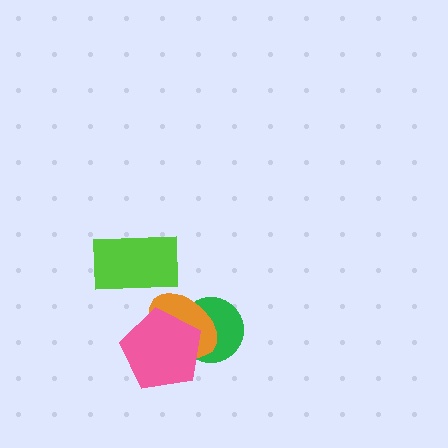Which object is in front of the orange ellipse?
The pink pentagon is in front of the orange ellipse.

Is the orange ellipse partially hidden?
Yes, it is partially covered by another shape.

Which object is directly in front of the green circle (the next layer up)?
The orange ellipse is directly in front of the green circle.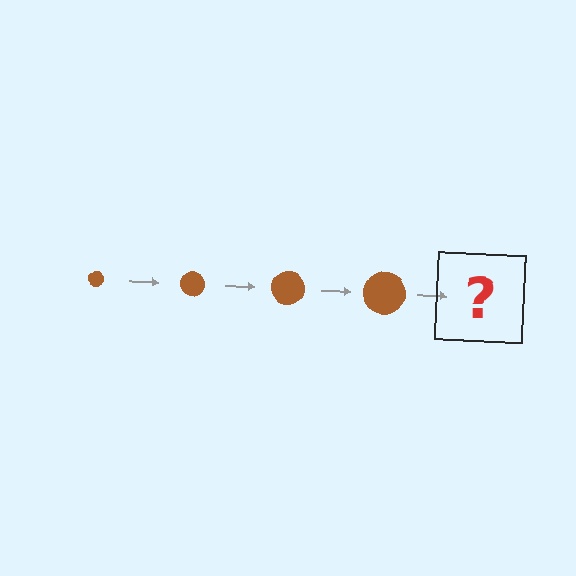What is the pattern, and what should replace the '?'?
The pattern is that the circle gets progressively larger each step. The '?' should be a brown circle, larger than the previous one.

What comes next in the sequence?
The next element should be a brown circle, larger than the previous one.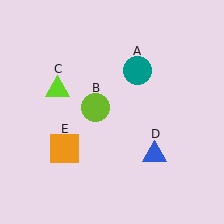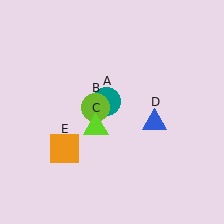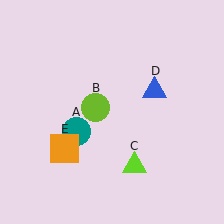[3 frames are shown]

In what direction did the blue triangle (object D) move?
The blue triangle (object D) moved up.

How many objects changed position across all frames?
3 objects changed position: teal circle (object A), lime triangle (object C), blue triangle (object D).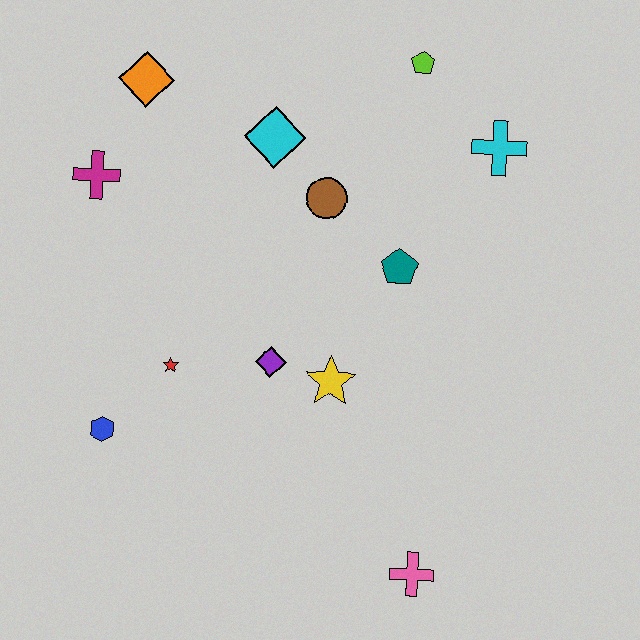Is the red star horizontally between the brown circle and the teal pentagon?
No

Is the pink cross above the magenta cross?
No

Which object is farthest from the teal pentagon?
The blue hexagon is farthest from the teal pentagon.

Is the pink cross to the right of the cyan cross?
No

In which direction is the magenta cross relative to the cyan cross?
The magenta cross is to the left of the cyan cross.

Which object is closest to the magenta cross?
The orange diamond is closest to the magenta cross.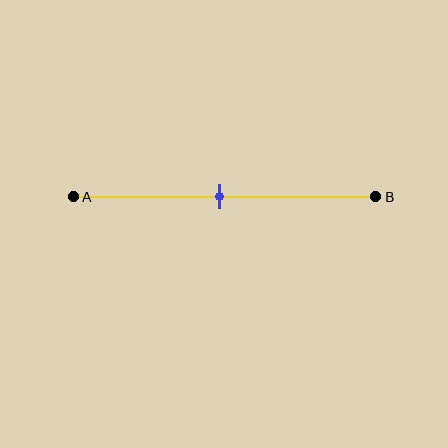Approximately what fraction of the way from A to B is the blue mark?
The blue mark is approximately 50% of the way from A to B.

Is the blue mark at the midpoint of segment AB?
Yes, the mark is approximately at the midpoint.